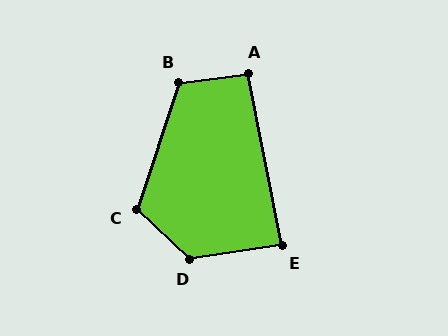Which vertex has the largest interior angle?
D, at approximately 129 degrees.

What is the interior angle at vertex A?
Approximately 94 degrees (approximately right).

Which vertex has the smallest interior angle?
E, at approximately 87 degrees.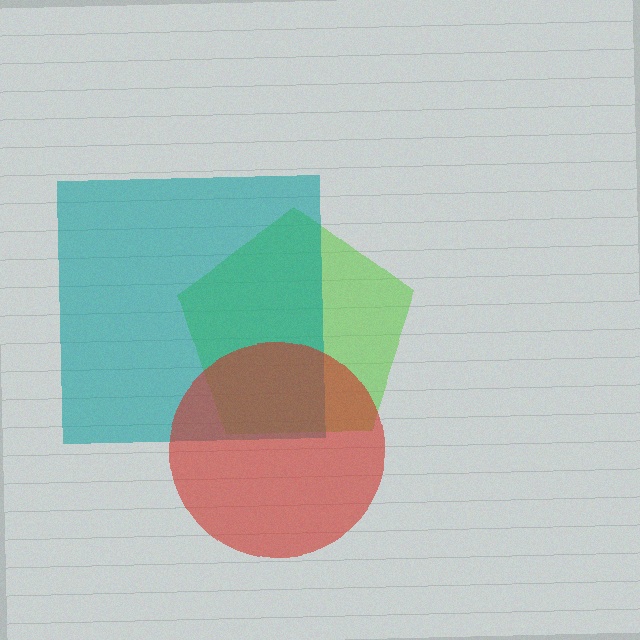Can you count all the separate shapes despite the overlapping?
Yes, there are 3 separate shapes.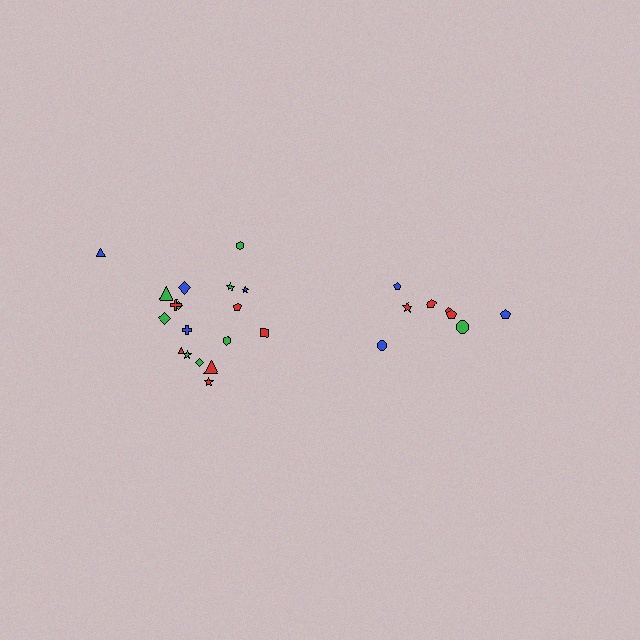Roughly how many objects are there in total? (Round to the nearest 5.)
Roughly 25 objects in total.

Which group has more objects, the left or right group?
The left group.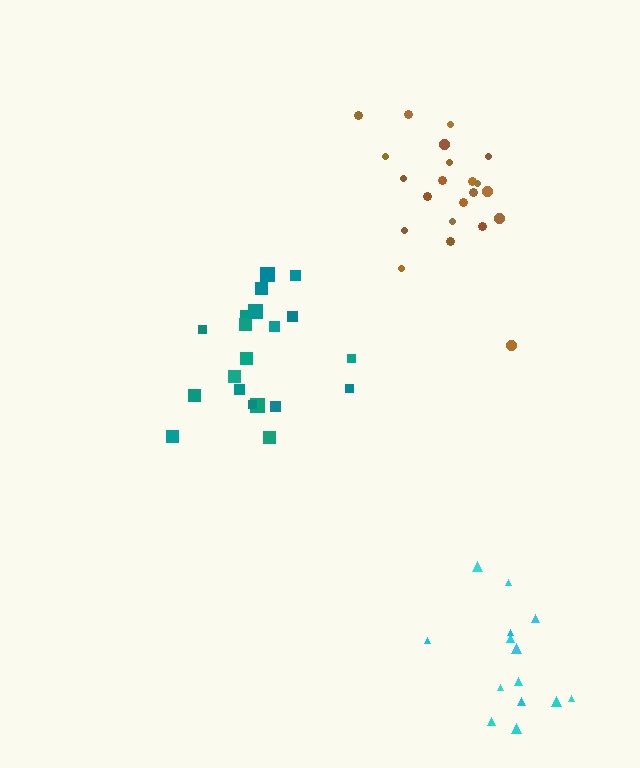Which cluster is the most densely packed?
Brown.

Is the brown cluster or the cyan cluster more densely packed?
Brown.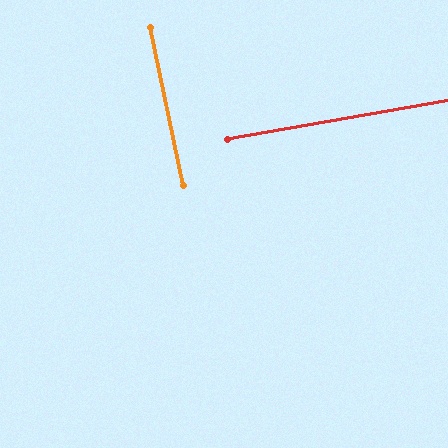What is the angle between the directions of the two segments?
Approximately 88 degrees.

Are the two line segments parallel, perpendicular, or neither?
Perpendicular — they meet at approximately 88°.